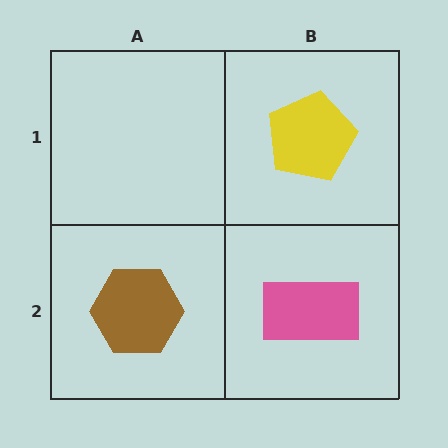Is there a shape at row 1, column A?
No, that cell is empty.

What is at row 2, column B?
A pink rectangle.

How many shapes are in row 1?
1 shape.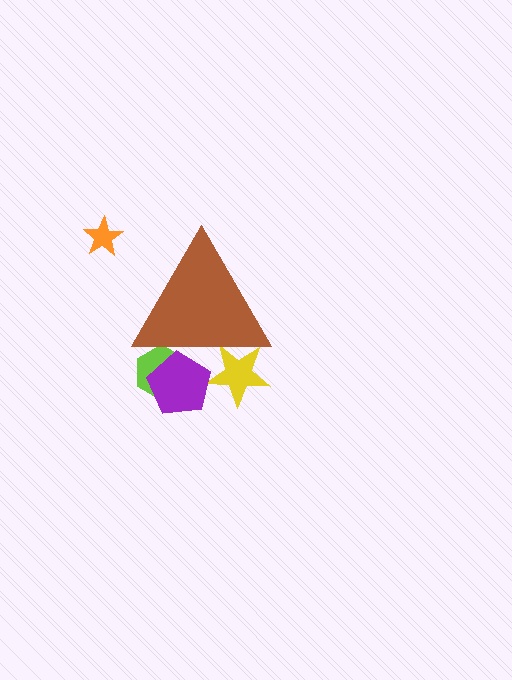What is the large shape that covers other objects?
A brown triangle.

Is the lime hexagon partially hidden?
Yes, the lime hexagon is partially hidden behind the brown triangle.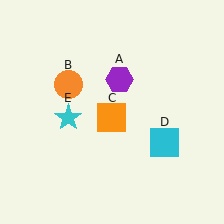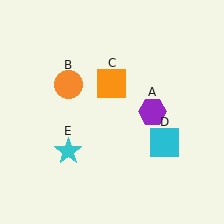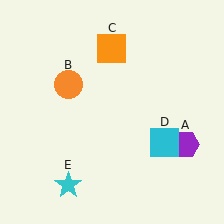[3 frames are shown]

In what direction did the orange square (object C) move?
The orange square (object C) moved up.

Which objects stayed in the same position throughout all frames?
Orange circle (object B) and cyan square (object D) remained stationary.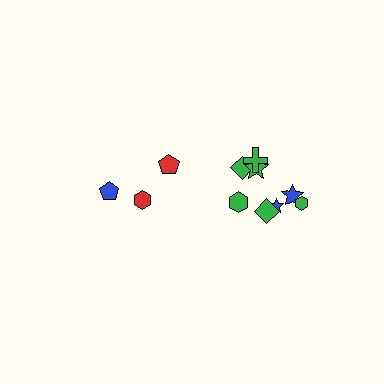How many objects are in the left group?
There are 3 objects.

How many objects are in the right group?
There are 8 objects.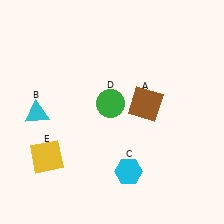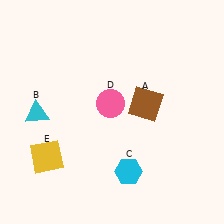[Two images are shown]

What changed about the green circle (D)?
In Image 1, D is green. In Image 2, it changed to pink.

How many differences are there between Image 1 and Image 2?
There is 1 difference between the two images.